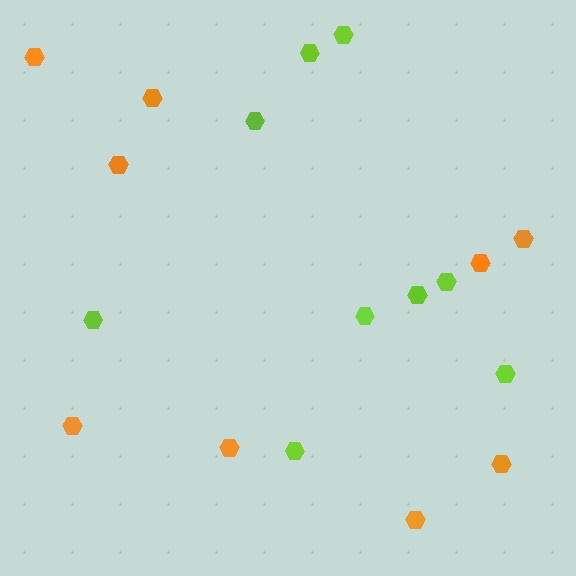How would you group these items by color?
There are 2 groups: one group of lime hexagons (9) and one group of orange hexagons (9).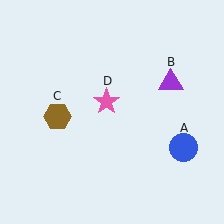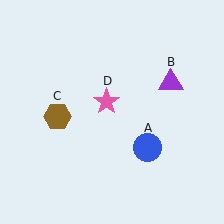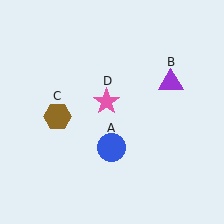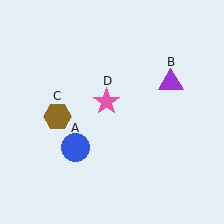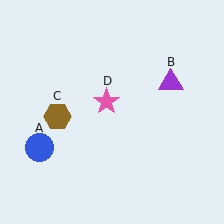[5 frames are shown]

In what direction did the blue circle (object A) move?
The blue circle (object A) moved left.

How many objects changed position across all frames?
1 object changed position: blue circle (object A).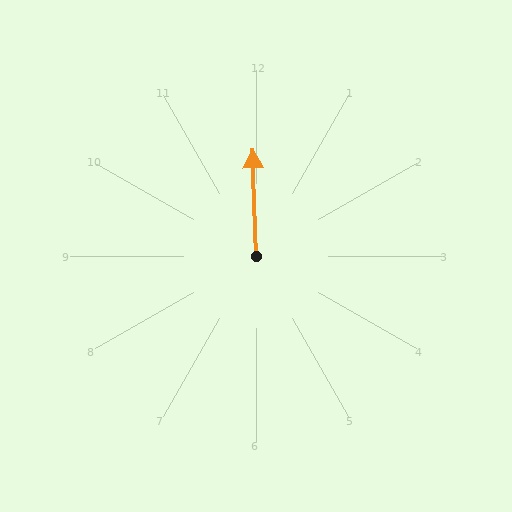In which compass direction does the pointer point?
North.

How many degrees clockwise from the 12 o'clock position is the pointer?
Approximately 358 degrees.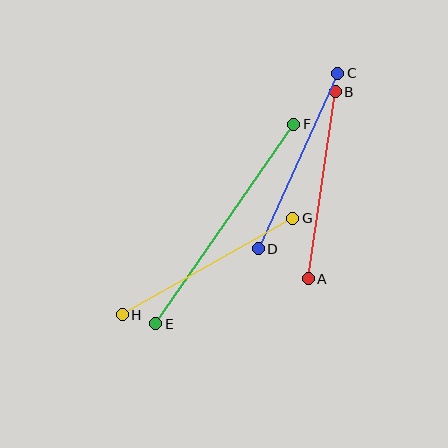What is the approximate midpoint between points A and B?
The midpoint is at approximately (322, 185) pixels.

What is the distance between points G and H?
The distance is approximately 196 pixels.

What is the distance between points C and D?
The distance is approximately 192 pixels.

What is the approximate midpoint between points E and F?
The midpoint is at approximately (225, 224) pixels.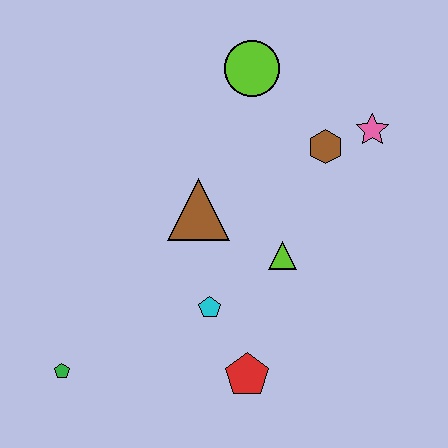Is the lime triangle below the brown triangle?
Yes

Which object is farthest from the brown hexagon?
The green pentagon is farthest from the brown hexagon.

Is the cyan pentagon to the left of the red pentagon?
Yes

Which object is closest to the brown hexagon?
The pink star is closest to the brown hexagon.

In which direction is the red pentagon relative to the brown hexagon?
The red pentagon is below the brown hexagon.